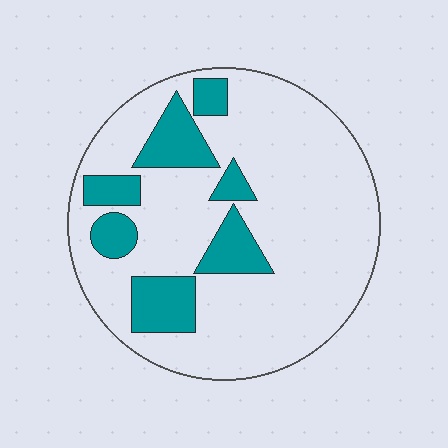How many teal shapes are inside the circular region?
7.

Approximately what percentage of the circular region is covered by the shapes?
Approximately 20%.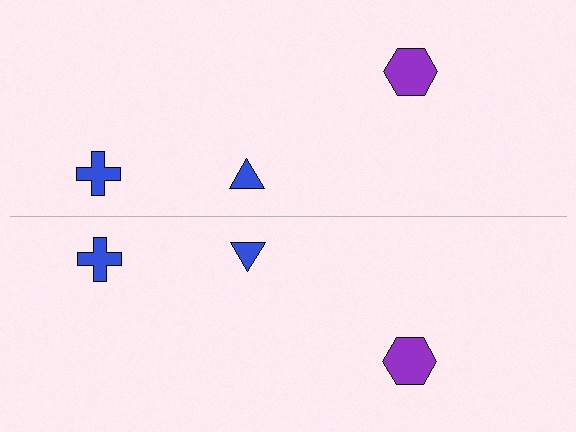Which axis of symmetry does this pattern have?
The pattern has a horizontal axis of symmetry running through the center of the image.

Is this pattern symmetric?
Yes, this pattern has bilateral (reflection) symmetry.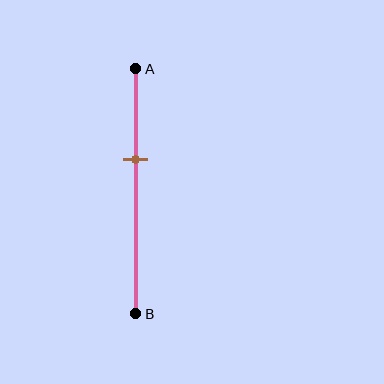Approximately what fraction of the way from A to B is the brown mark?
The brown mark is approximately 35% of the way from A to B.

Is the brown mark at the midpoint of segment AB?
No, the mark is at about 35% from A, not at the 50% midpoint.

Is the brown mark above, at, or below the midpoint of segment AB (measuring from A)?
The brown mark is above the midpoint of segment AB.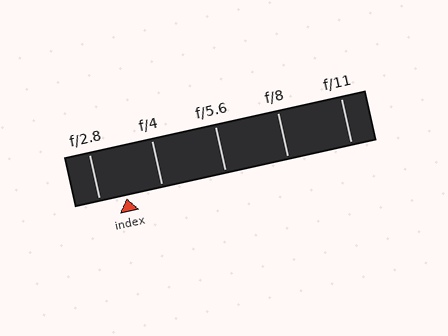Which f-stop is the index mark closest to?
The index mark is closest to f/2.8.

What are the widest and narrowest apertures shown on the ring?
The widest aperture shown is f/2.8 and the narrowest is f/11.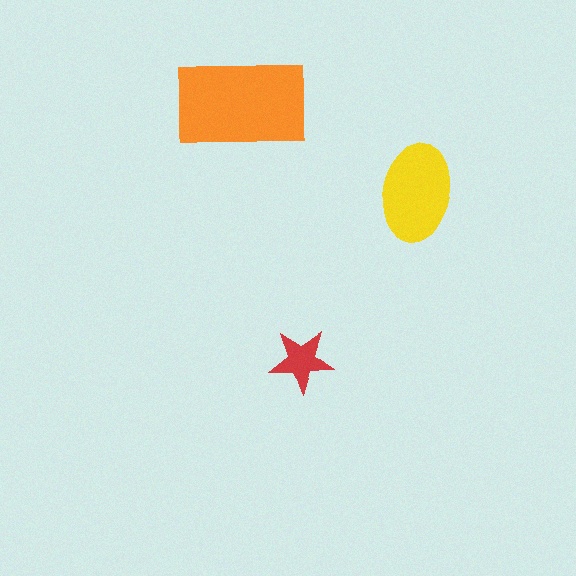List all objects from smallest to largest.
The red star, the yellow ellipse, the orange rectangle.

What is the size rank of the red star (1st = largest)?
3rd.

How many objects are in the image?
There are 3 objects in the image.